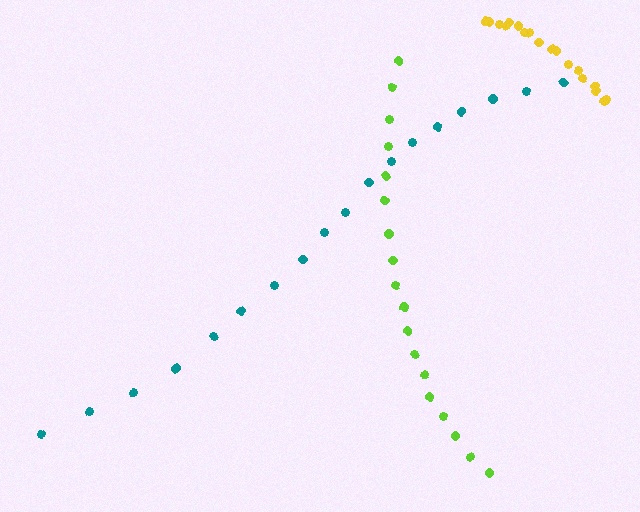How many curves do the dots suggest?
There are 3 distinct paths.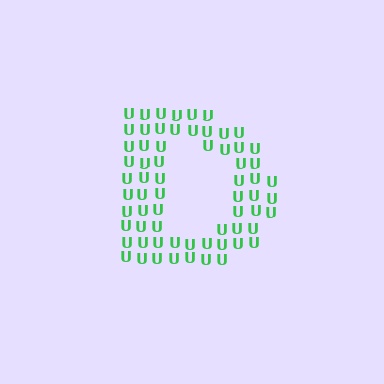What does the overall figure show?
The overall figure shows the letter D.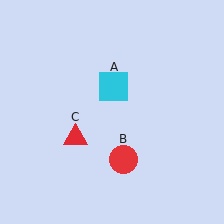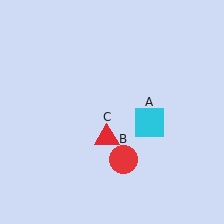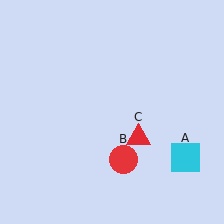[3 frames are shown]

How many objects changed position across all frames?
2 objects changed position: cyan square (object A), red triangle (object C).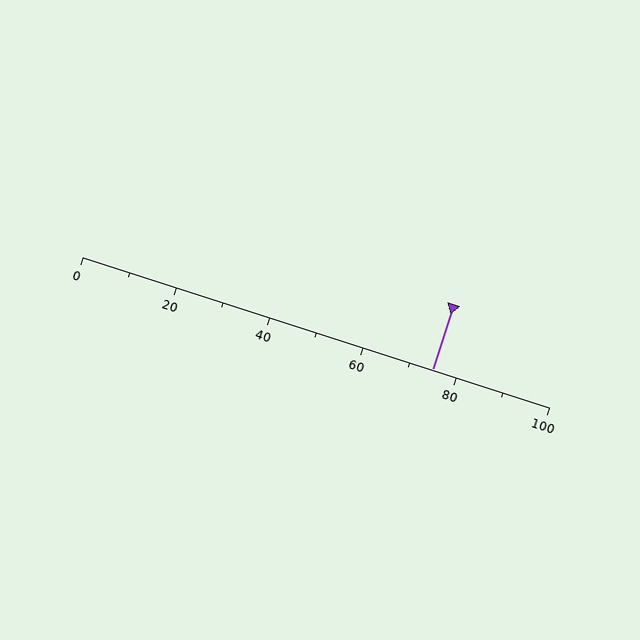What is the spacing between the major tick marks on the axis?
The major ticks are spaced 20 apart.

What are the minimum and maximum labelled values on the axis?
The axis runs from 0 to 100.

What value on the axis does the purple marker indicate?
The marker indicates approximately 75.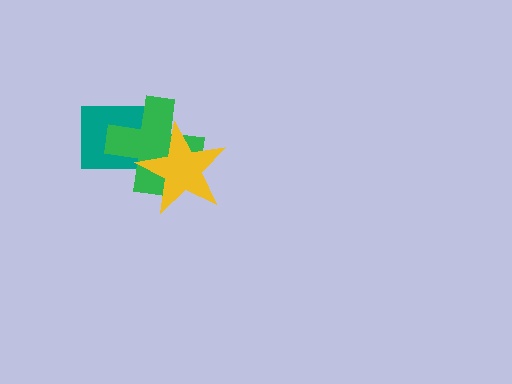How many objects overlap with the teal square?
1 object overlaps with the teal square.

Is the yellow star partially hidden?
No, no other shape covers it.